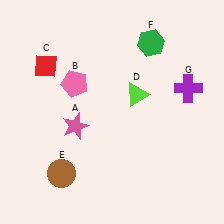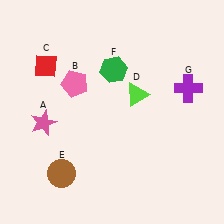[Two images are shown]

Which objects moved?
The objects that moved are: the pink star (A), the green hexagon (F).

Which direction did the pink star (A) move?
The pink star (A) moved left.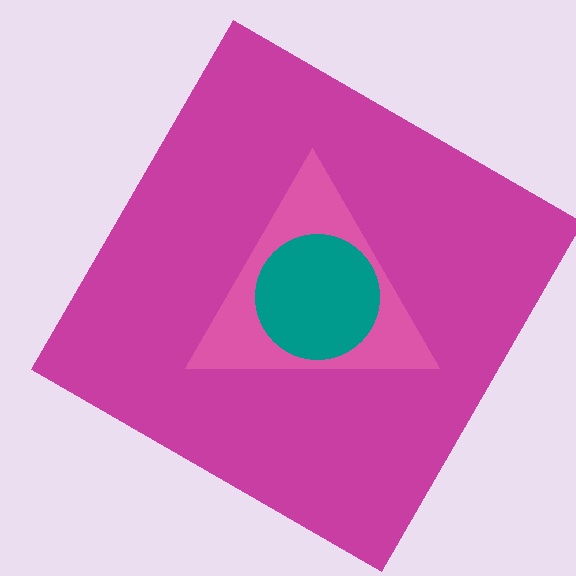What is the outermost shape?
The magenta square.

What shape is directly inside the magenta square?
The pink triangle.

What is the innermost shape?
The teal circle.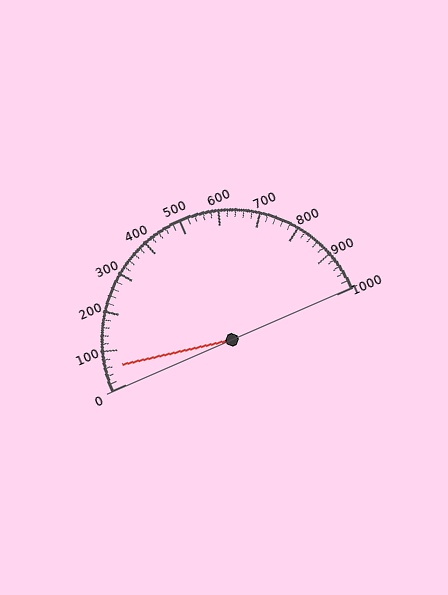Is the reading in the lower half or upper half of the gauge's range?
The reading is in the lower half of the range (0 to 1000).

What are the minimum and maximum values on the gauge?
The gauge ranges from 0 to 1000.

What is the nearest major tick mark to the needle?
The nearest major tick mark is 100.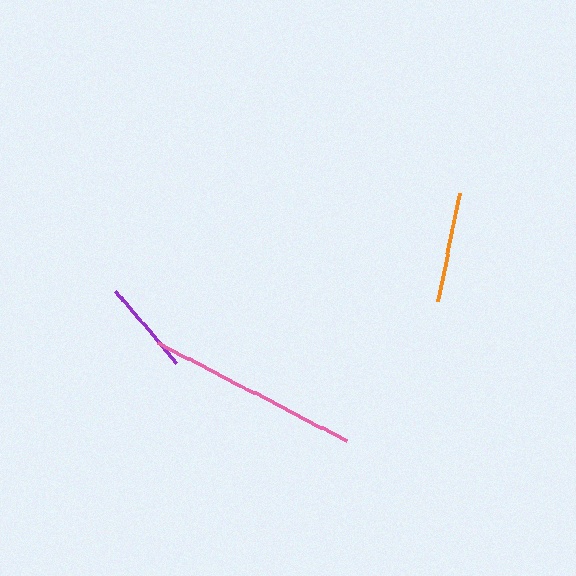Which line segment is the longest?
The pink line is the longest at approximately 213 pixels.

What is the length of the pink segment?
The pink segment is approximately 213 pixels long.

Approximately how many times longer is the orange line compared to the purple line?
The orange line is approximately 1.1 times the length of the purple line.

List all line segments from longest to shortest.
From longest to shortest: pink, orange, purple.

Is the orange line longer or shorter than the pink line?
The pink line is longer than the orange line.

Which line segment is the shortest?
The purple line is the shortest at approximately 95 pixels.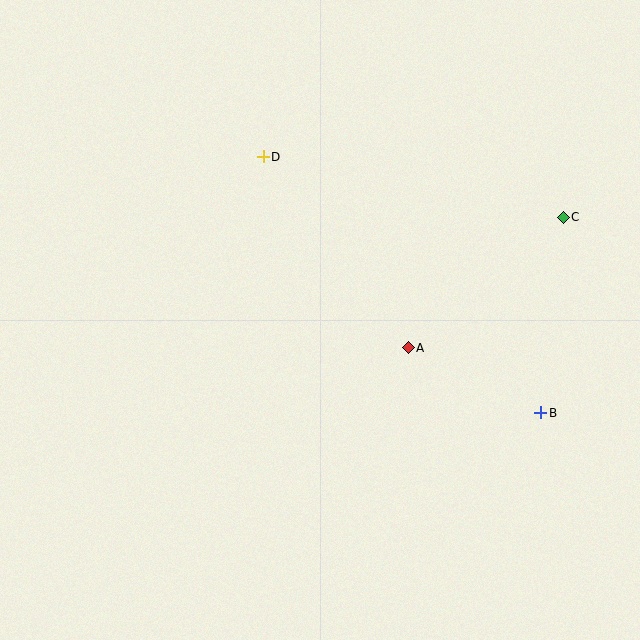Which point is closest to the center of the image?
Point A at (408, 348) is closest to the center.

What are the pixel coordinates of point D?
Point D is at (263, 157).